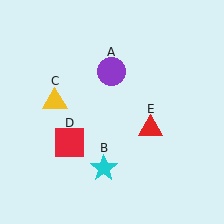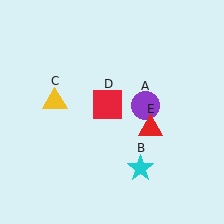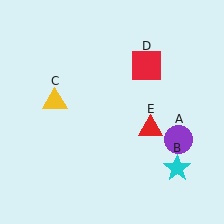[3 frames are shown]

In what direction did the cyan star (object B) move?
The cyan star (object B) moved right.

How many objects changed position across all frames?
3 objects changed position: purple circle (object A), cyan star (object B), red square (object D).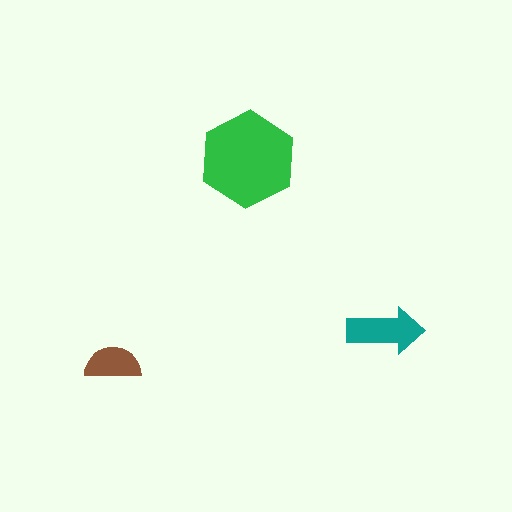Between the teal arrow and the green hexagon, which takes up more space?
The green hexagon.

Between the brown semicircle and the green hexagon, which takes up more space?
The green hexagon.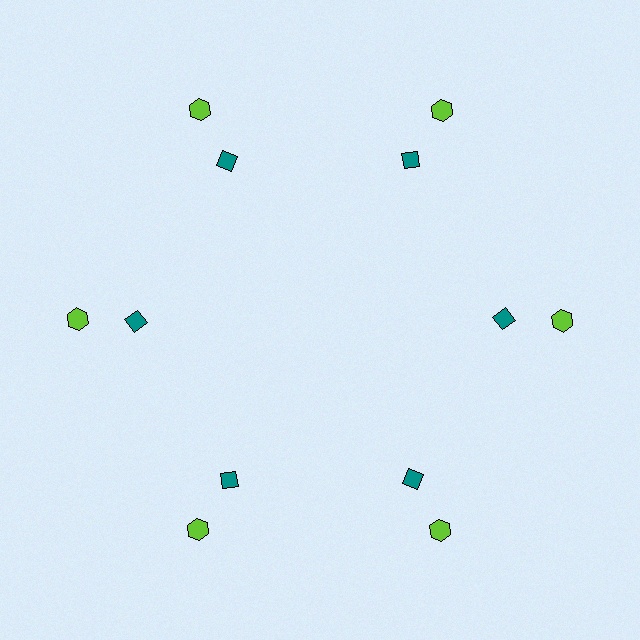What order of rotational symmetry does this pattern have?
This pattern has 6-fold rotational symmetry.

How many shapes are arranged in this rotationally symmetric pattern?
There are 12 shapes, arranged in 6 groups of 2.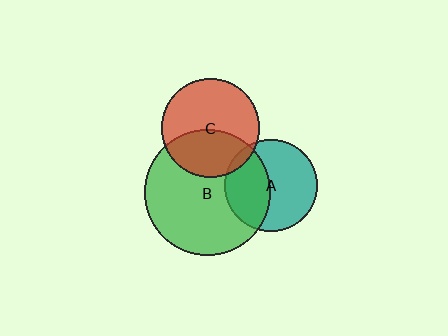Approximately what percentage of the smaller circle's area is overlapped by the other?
Approximately 40%.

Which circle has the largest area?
Circle B (green).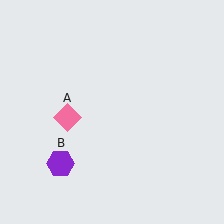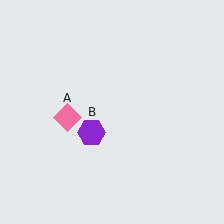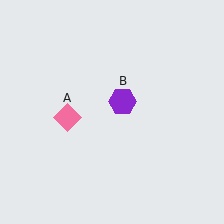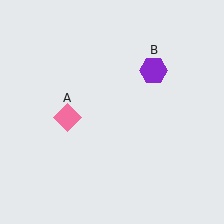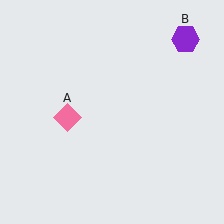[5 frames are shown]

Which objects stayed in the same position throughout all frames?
Pink diamond (object A) remained stationary.